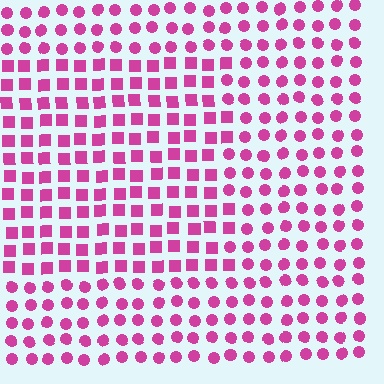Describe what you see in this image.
The image is filled with small magenta elements arranged in a uniform grid. A rectangle-shaped region contains squares, while the surrounding area contains circles. The boundary is defined purely by the change in element shape.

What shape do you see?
I see a rectangle.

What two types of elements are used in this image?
The image uses squares inside the rectangle region and circles outside it.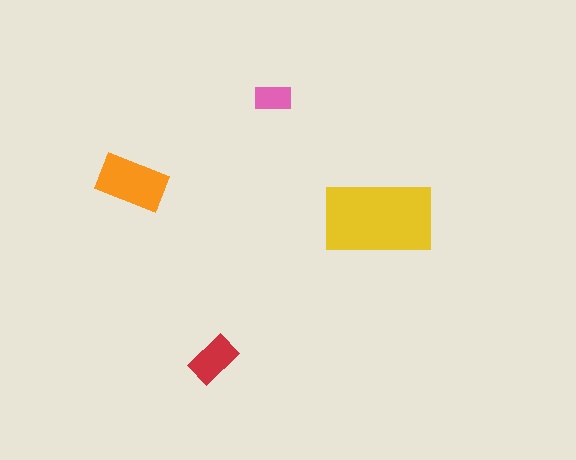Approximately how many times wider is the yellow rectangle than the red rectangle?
About 2.5 times wider.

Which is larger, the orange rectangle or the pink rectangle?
The orange one.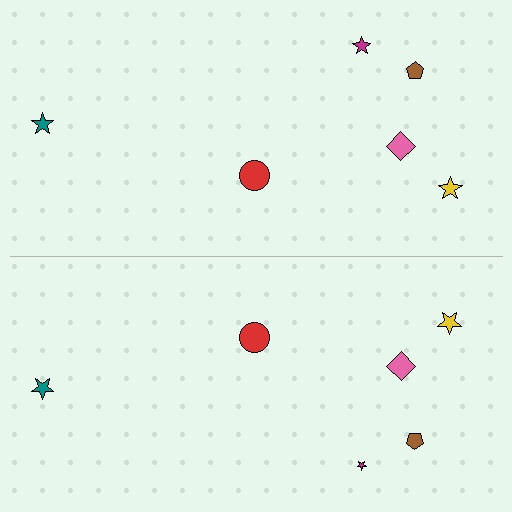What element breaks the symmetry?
The magenta star on the bottom side has a different size than its mirror counterpart.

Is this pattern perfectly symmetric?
No, the pattern is not perfectly symmetric. The magenta star on the bottom side has a different size than its mirror counterpart.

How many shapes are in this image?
There are 12 shapes in this image.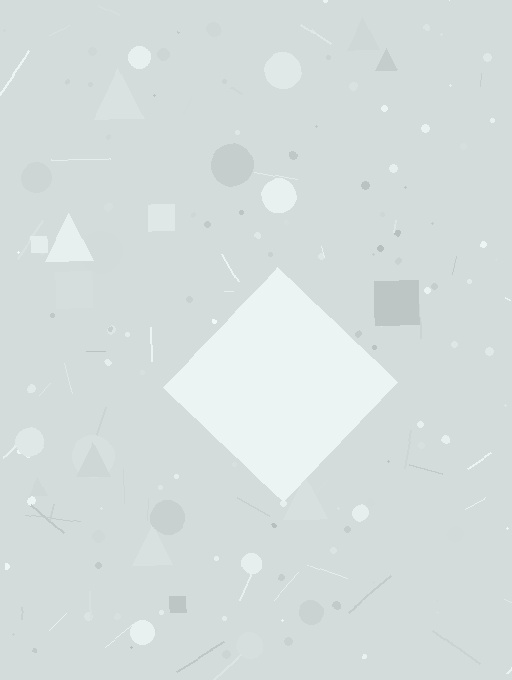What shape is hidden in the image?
A diamond is hidden in the image.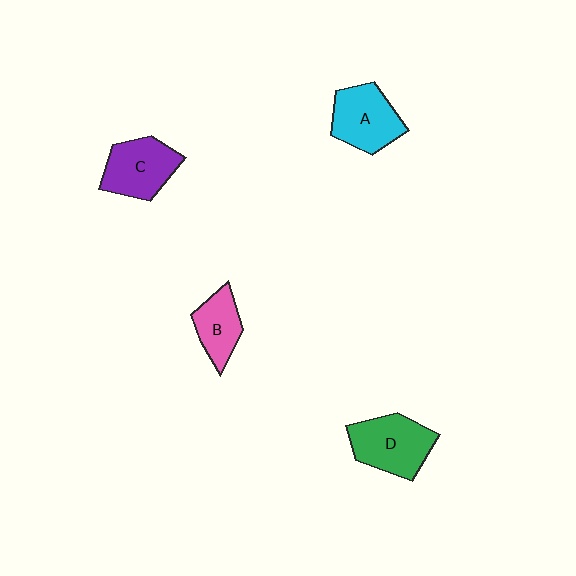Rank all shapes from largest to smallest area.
From largest to smallest: D (green), A (cyan), C (purple), B (pink).